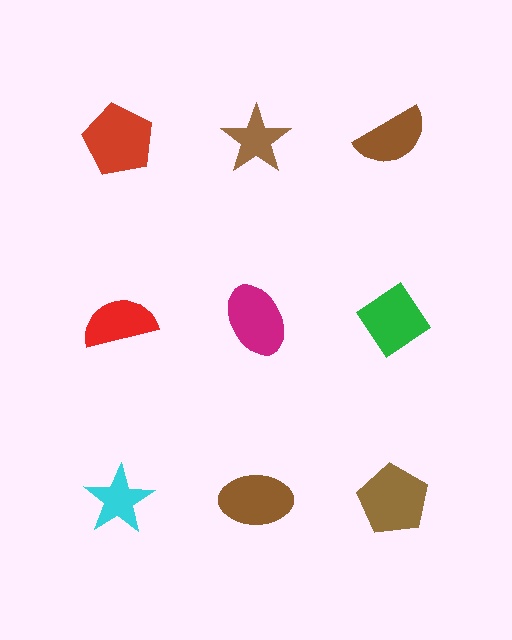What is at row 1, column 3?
A brown semicircle.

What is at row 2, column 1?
A red semicircle.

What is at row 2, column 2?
A magenta ellipse.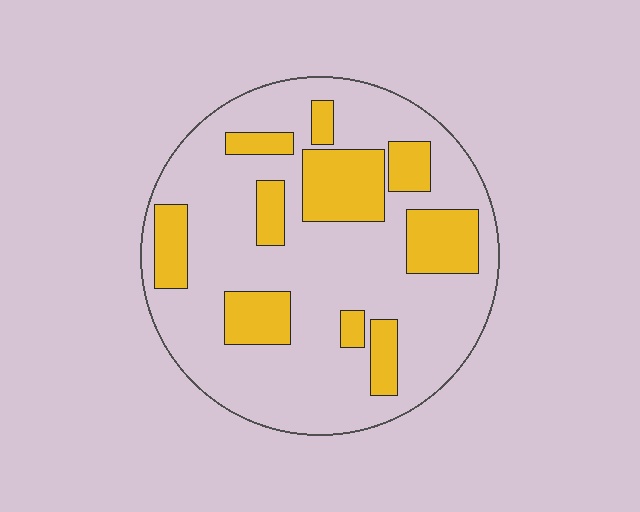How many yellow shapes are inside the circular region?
10.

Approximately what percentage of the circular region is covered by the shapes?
Approximately 25%.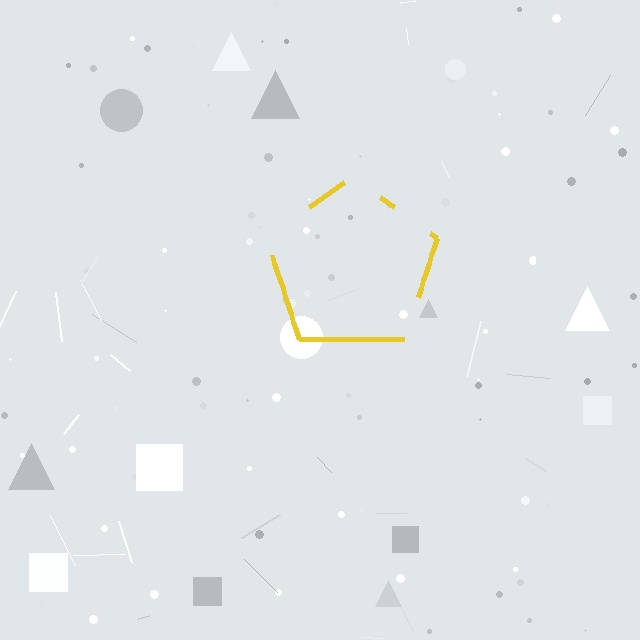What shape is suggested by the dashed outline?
The dashed outline suggests a pentagon.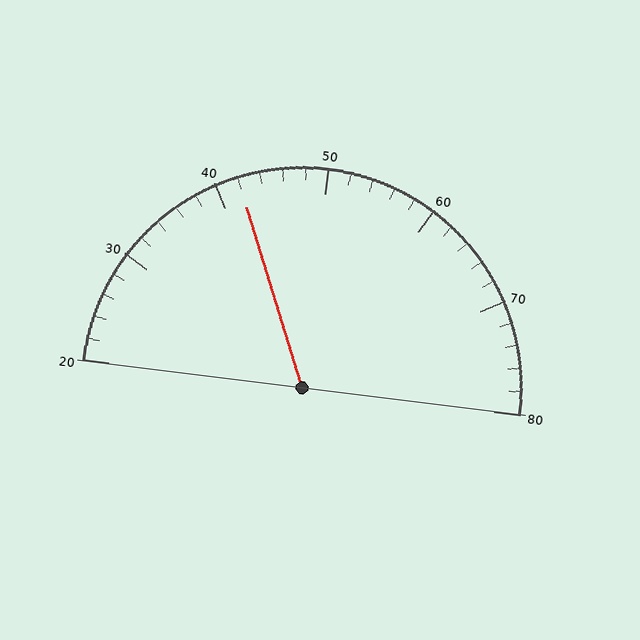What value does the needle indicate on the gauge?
The needle indicates approximately 42.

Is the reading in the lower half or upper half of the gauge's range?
The reading is in the lower half of the range (20 to 80).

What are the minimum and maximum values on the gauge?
The gauge ranges from 20 to 80.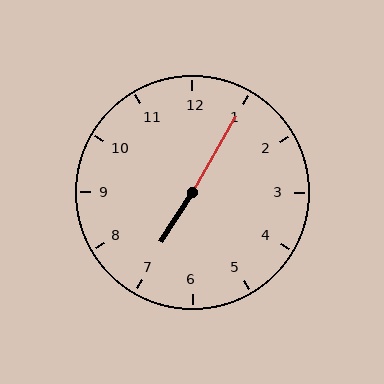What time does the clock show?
7:05.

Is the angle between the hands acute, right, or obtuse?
It is obtuse.